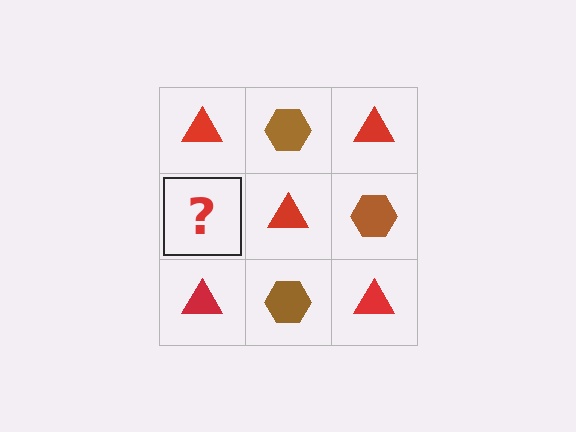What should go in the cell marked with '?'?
The missing cell should contain a brown hexagon.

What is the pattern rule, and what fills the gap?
The rule is that it alternates red triangle and brown hexagon in a checkerboard pattern. The gap should be filled with a brown hexagon.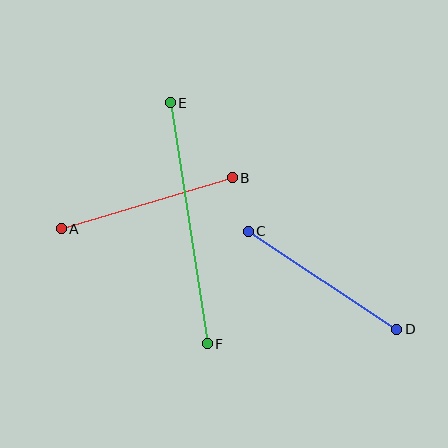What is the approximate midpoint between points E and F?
The midpoint is at approximately (189, 223) pixels.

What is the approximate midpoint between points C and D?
The midpoint is at approximately (323, 280) pixels.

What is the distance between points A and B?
The distance is approximately 178 pixels.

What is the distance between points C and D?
The distance is approximately 178 pixels.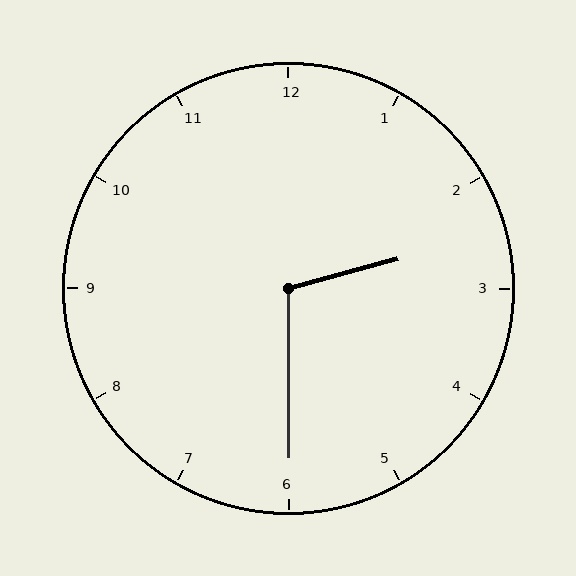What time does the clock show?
2:30.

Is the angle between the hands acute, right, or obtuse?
It is obtuse.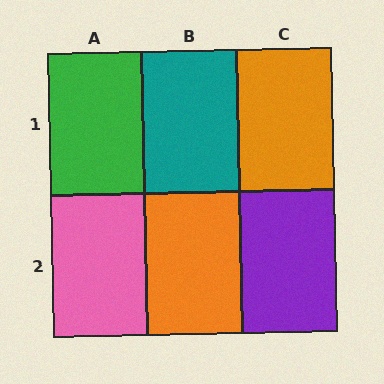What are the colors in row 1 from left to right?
Green, teal, orange.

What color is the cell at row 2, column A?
Pink.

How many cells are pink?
1 cell is pink.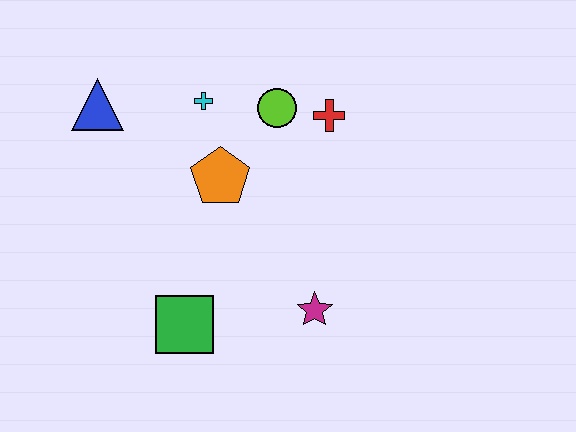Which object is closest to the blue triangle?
The cyan cross is closest to the blue triangle.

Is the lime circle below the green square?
No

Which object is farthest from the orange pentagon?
The magenta star is farthest from the orange pentagon.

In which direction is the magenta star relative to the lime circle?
The magenta star is below the lime circle.